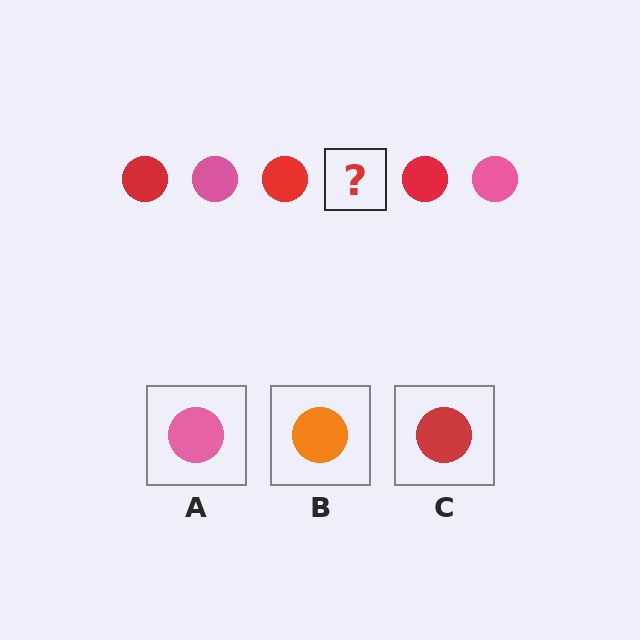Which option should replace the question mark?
Option A.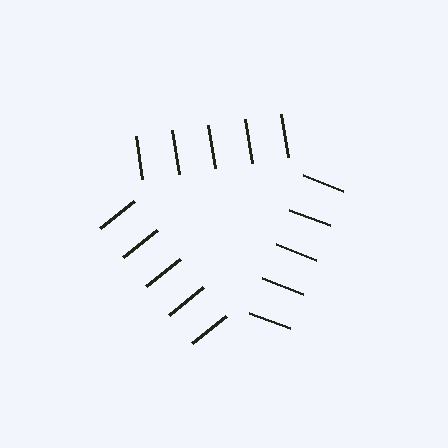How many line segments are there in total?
15 — 5 along each of the 3 edges.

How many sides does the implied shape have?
3 sides — the line-ends trace a triangle.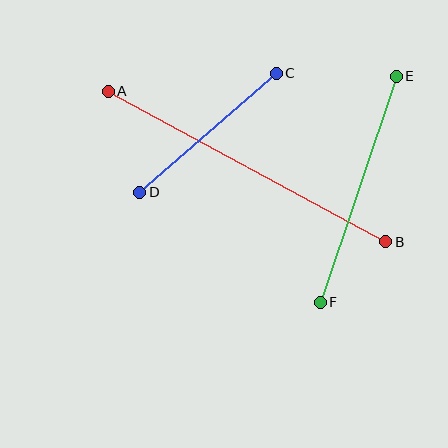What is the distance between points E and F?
The distance is approximately 238 pixels.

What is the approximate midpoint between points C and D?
The midpoint is at approximately (208, 133) pixels.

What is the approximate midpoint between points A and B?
The midpoint is at approximately (247, 167) pixels.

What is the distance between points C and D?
The distance is approximately 181 pixels.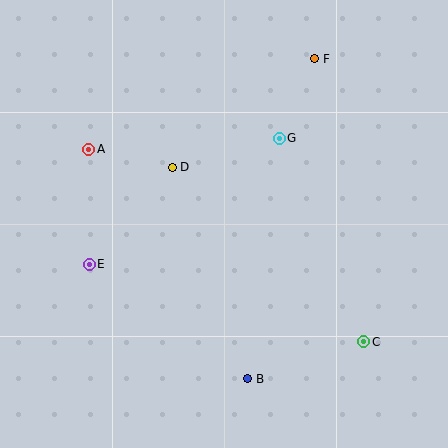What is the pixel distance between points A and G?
The distance between A and G is 191 pixels.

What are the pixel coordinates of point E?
Point E is at (89, 264).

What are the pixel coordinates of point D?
Point D is at (172, 167).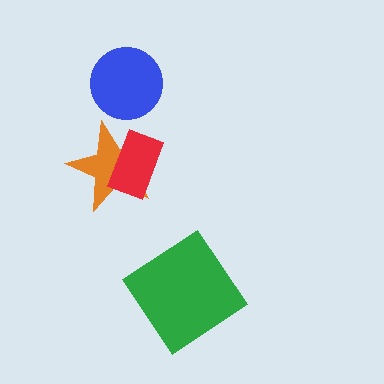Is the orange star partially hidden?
Yes, it is partially covered by another shape.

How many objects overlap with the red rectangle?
1 object overlaps with the red rectangle.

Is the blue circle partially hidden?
No, no other shape covers it.